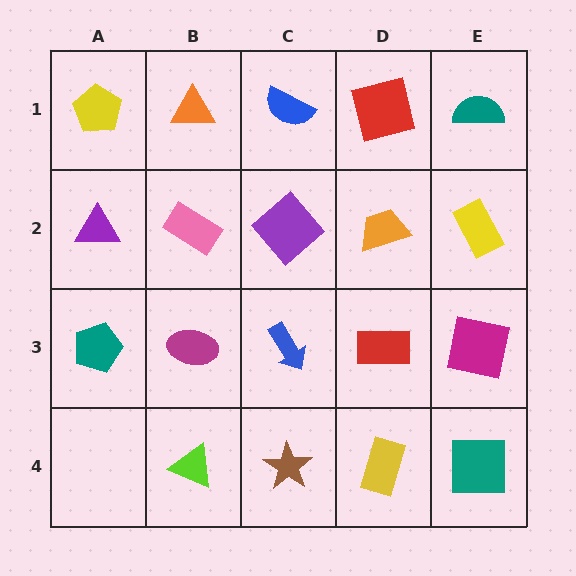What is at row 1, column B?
An orange triangle.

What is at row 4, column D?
A yellow rectangle.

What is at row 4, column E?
A teal square.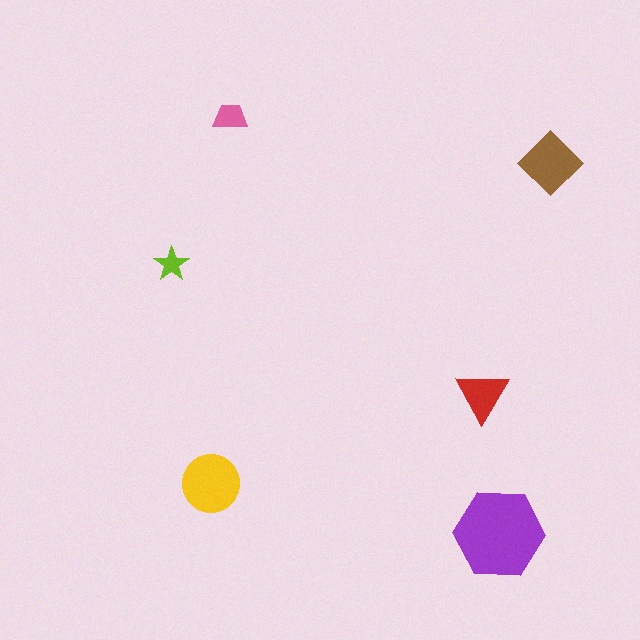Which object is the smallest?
The lime star.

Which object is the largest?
The purple hexagon.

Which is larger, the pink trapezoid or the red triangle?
The red triangle.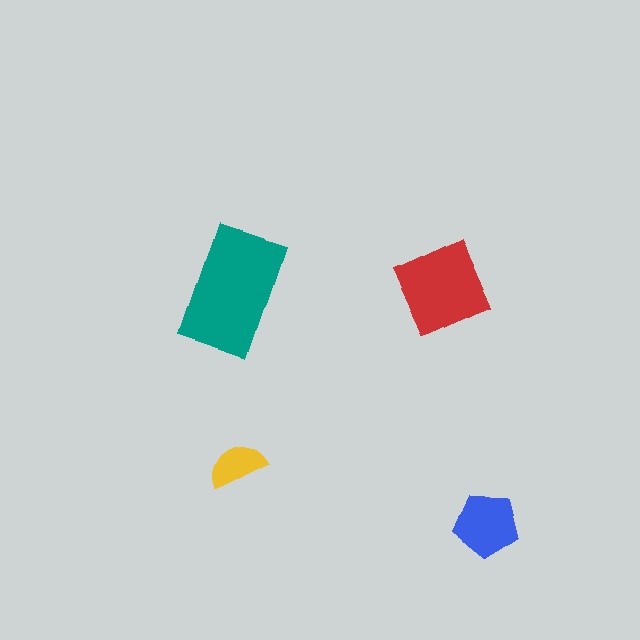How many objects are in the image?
There are 4 objects in the image.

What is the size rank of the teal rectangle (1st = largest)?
1st.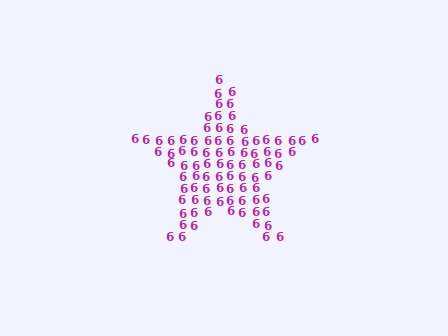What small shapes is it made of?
It is made of small digit 6's.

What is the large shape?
The large shape is a star.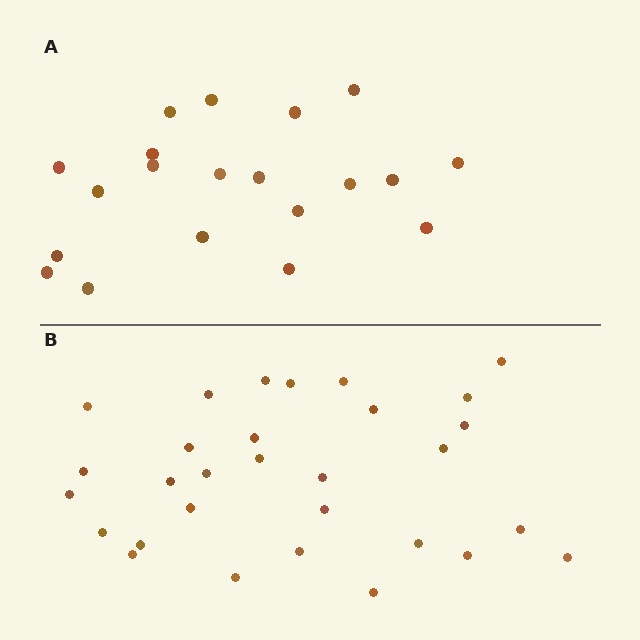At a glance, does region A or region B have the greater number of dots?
Region B (the bottom region) has more dots.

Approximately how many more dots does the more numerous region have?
Region B has roughly 10 or so more dots than region A.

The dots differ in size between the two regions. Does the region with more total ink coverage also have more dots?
No. Region A has more total ink coverage because its dots are larger, but region B actually contains more individual dots. Total area can be misleading — the number of items is what matters here.